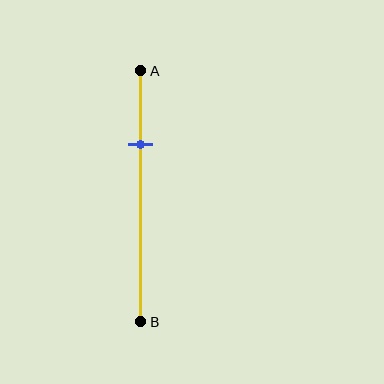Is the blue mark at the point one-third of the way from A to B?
No, the mark is at about 30% from A, not at the 33% one-third point.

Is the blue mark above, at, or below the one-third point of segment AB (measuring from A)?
The blue mark is above the one-third point of segment AB.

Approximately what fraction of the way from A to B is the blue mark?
The blue mark is approximately 30% of the way from A to B.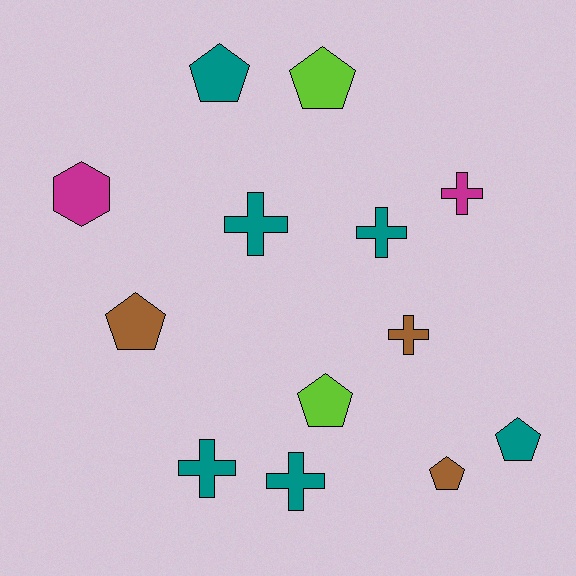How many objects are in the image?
There are 13 objects.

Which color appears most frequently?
Teal, with 6 objects.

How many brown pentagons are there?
There are 2 brown pentagons.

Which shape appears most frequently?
Cross, with 6 objects.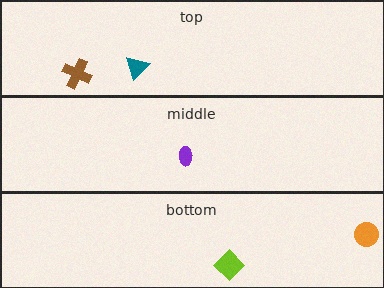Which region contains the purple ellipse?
The middle region.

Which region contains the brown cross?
The top region.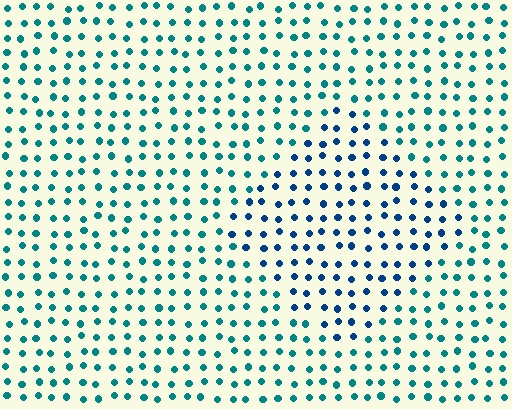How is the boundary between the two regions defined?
The boundary is defined purely by a slight shift in hue (about 34 degrees). Spacing, size, and orientation are identical on both sides.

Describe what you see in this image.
The image is filled with small teal elements in a uniform arrangement. A diamond-shaped region is visible where the elements are tinted to a slightly different hue, forming a subtle color boundary.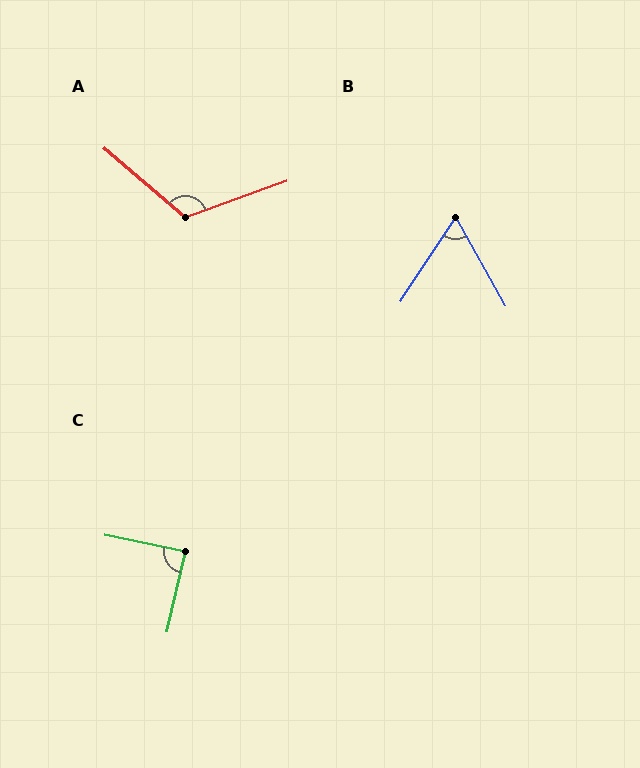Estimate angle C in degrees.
Approximately 88 degrees.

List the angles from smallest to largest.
B (62°), C (88°), A (120°).